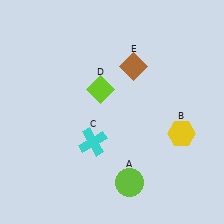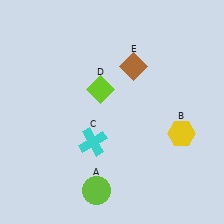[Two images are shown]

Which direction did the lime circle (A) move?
The lime circle (A) moved left.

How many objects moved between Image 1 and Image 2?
1 object moved between the two images.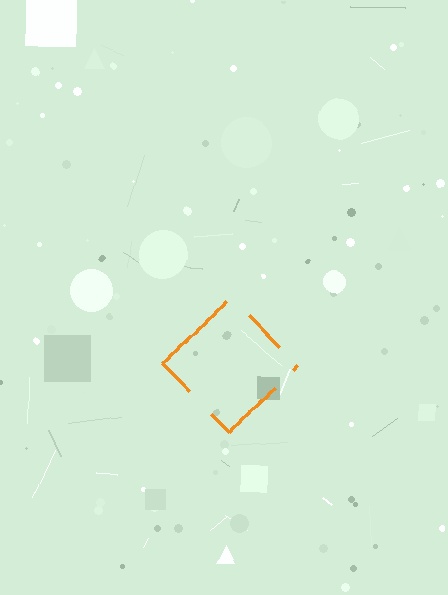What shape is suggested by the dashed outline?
The dashed outline suggests a diamond.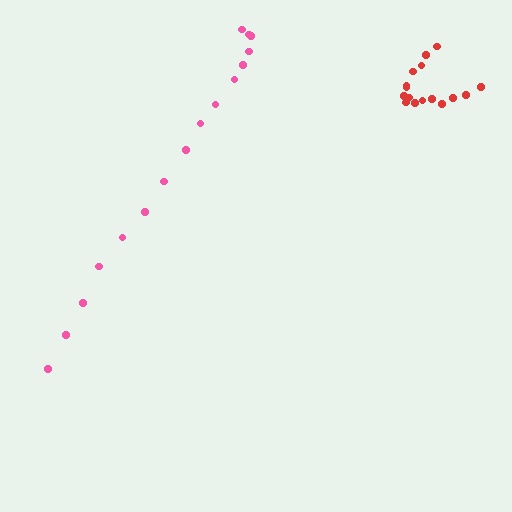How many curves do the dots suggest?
There are 2 distinct paths.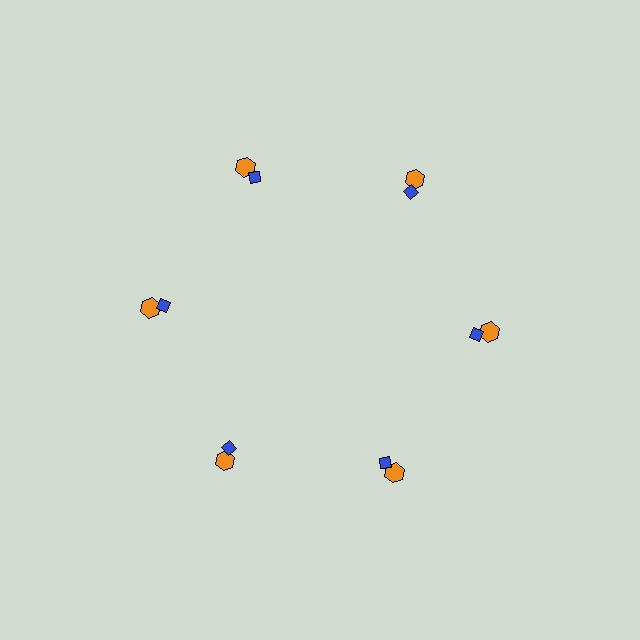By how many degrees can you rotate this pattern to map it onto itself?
The pattern maps onto itself every 60 degrees of rotation.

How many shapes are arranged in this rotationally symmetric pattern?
There are 12 shapes, arranged in 6 groups of 2.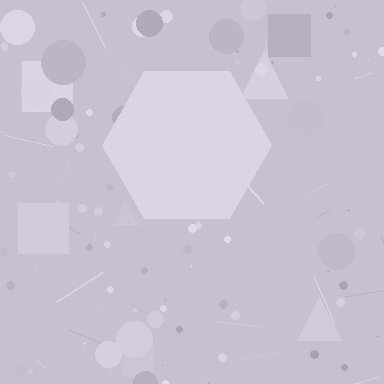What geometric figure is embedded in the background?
A hexagon is embedded in the background.